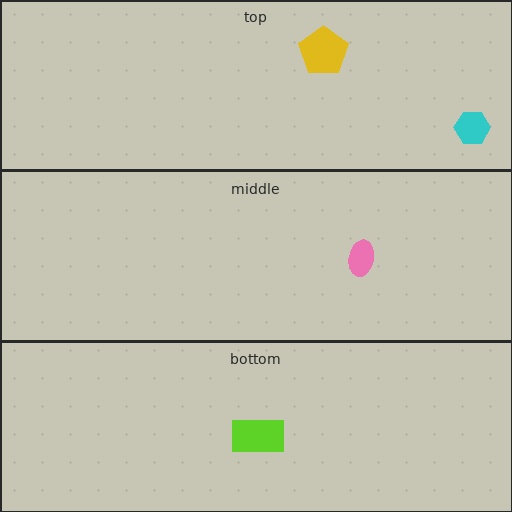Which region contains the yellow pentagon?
The top region.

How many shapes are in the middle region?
1.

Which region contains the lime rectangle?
The bottom region.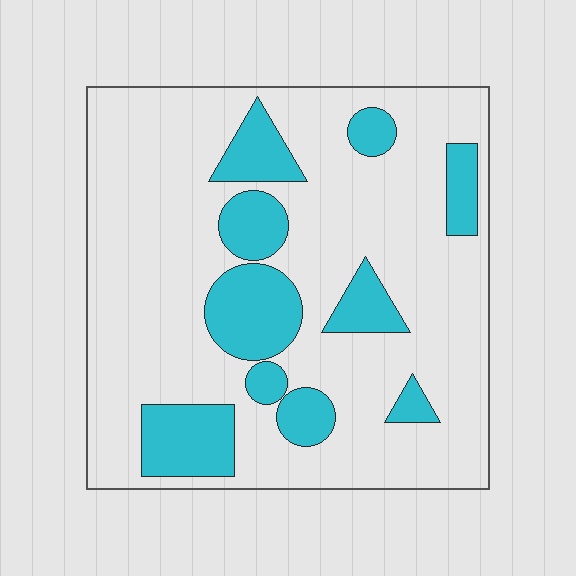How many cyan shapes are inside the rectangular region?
10.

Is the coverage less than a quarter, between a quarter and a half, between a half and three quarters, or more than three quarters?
Less than a quarter.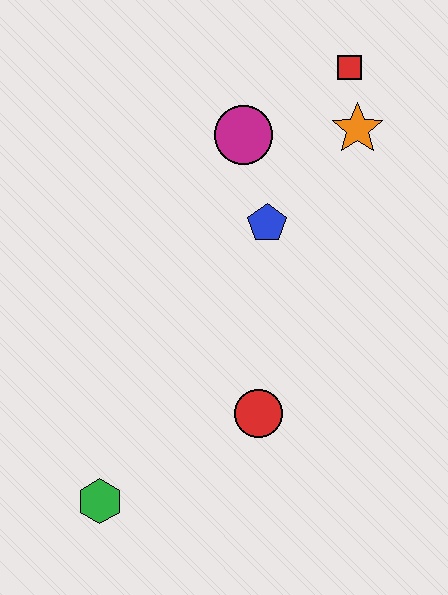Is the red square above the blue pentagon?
Yes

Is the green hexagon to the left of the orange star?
Yes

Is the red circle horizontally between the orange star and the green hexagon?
Yes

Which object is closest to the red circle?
The green hexagon is closest to the red circle.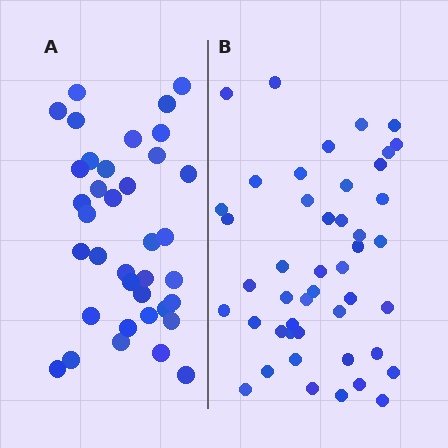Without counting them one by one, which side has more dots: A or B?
Region B (the right region) has more dots.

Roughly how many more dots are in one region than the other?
Region B has roughly 8 or so more dots than region A.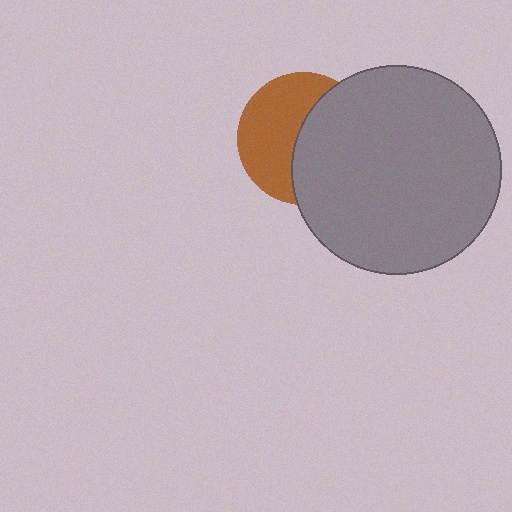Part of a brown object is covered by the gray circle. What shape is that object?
It is a circle.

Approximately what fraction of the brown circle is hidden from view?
Roughly 50% of the brown circle is hidden behind the gray circle.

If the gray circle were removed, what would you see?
You would see the complete brown circle.